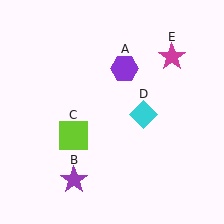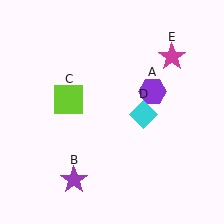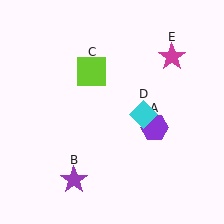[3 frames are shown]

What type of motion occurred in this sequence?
The purple hexagon (object A), lime square (object C) rotated clockwise around the center of the scene.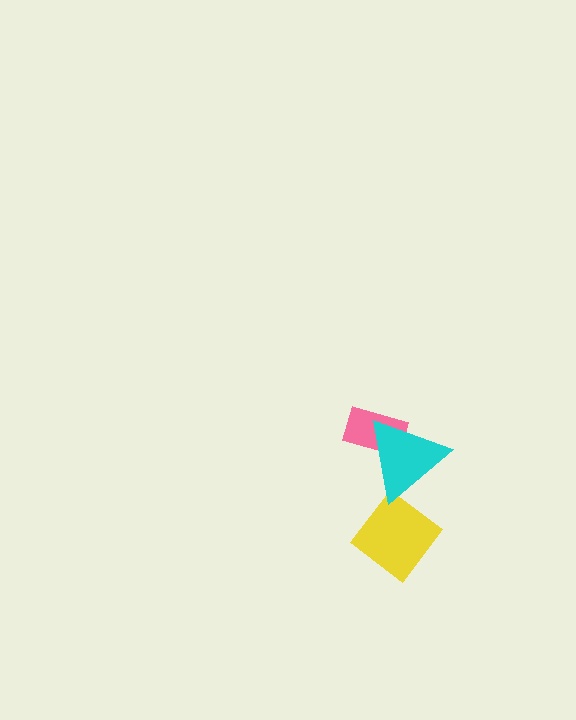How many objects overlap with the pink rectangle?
1 object overlaps with the pink rectangle.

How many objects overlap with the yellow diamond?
1 object overlaps with the yellow diamond.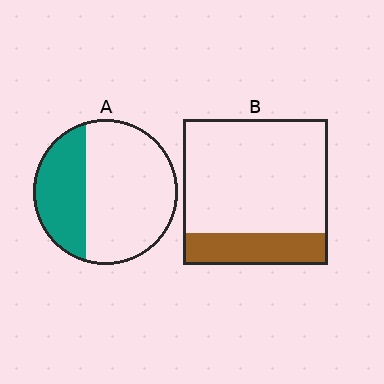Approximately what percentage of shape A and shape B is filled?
A is approximately 35% and B is approximately 20%.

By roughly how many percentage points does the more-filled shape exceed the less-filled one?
By roughly 10 percentage points (A over B).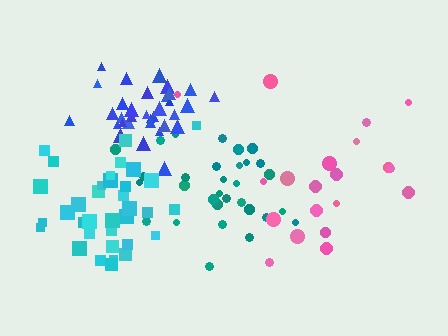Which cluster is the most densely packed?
Blue.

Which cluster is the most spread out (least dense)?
Pink.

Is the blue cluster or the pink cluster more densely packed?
Blue.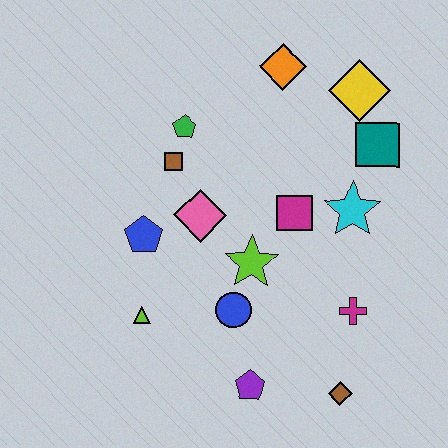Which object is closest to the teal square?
The yellow diamond is closest to the teal square.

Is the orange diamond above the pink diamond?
Yes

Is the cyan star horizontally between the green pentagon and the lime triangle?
No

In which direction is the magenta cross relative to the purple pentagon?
The magenta cross is to the right of the purple pentagon.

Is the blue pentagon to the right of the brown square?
No